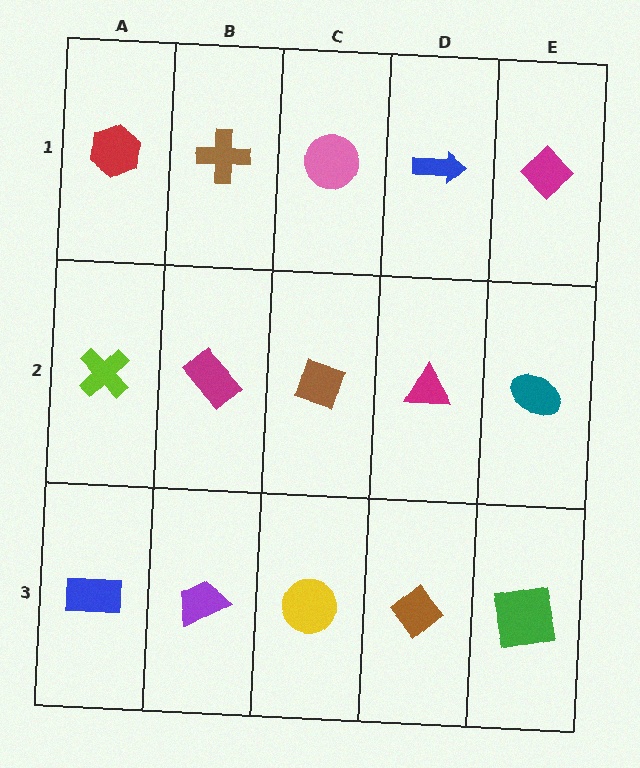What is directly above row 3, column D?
A magenta triangle.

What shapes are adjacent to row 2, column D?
A blue arrow (row 1, column D), a brown diamond (row 3, column D), a brown diamond (row 2, column C), a teal ellipse (row 2, column E).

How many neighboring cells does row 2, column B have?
4.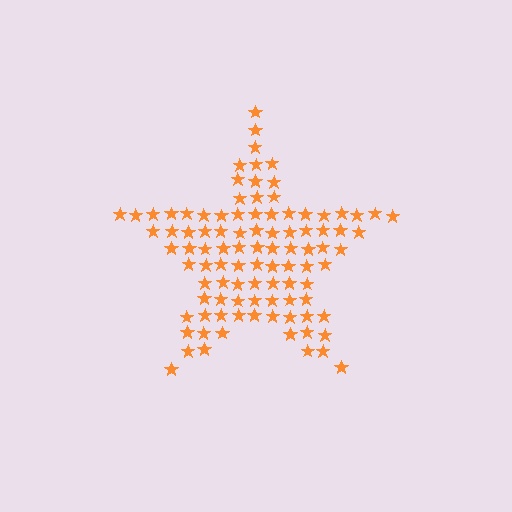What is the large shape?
The large shape is a star.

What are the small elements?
The small elements are stars.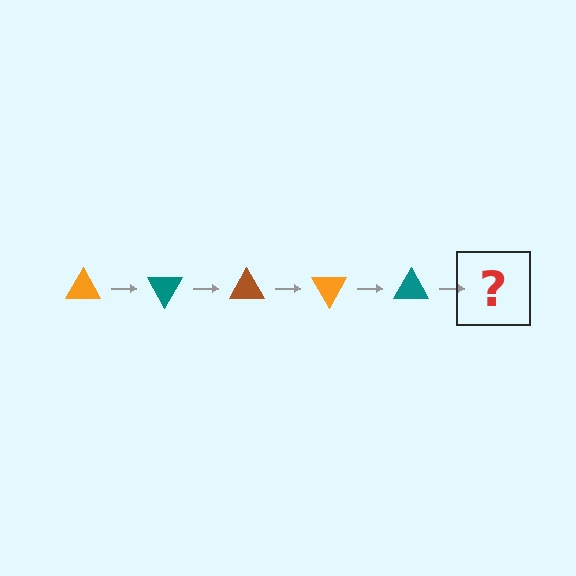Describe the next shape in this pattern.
It should be a brown triangle, rotated 300 degrees from the start.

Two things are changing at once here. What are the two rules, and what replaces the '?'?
The two rules are that it rotates 60 degrees each step and the color cycles through orange, teal, and brown. The '?' should be a brown triangle, rotated 300 degrees from the start.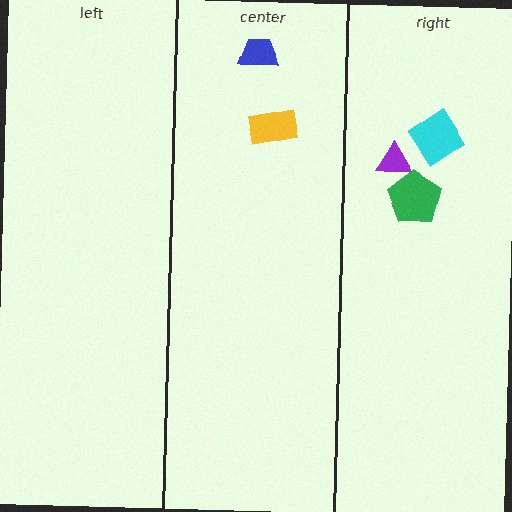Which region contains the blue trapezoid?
The center region.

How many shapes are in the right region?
3.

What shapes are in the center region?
The blue trapezoid, the yellow rectangle.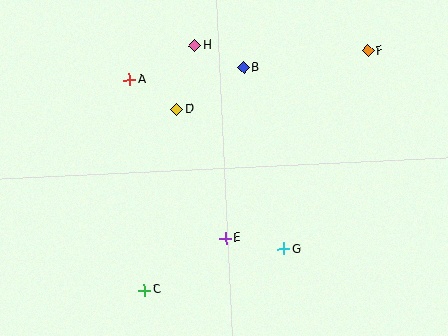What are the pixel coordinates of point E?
Point E is at (225, 238).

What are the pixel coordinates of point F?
Point F is at (368, 51).